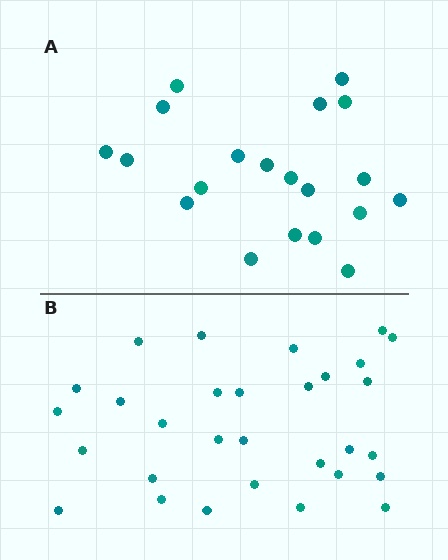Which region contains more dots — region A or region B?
Region B (the bottom region) has more dots.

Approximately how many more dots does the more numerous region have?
Region B has roughly 10 or so more dots than region A.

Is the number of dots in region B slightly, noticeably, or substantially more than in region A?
Region B has substantially more. The ratio is roughly 1.5 to 1.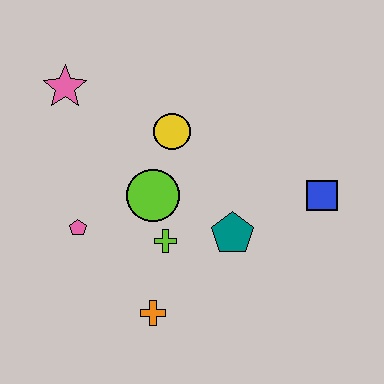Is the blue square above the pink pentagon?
Yes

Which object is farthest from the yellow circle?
The orange cross is farthest from the yellow circle.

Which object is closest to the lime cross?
The lime circle is closest to the lime cross.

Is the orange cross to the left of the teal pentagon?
Yes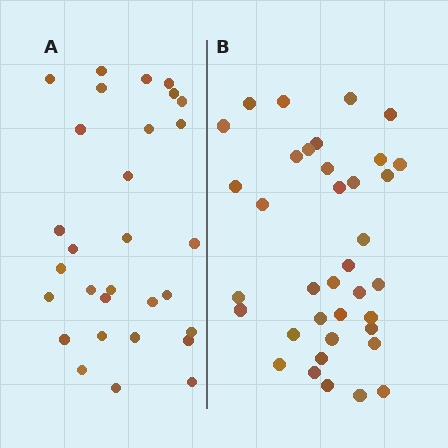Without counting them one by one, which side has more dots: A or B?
Region B (the right region) has more dots.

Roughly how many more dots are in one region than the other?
Region B has roughly 8 or so more dots than region A.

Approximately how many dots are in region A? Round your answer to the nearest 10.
About 30 dots.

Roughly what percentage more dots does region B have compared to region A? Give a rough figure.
About 25% more.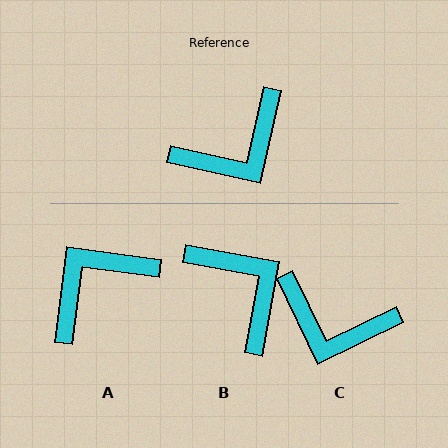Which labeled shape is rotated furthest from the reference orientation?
A, about 175 degrees away.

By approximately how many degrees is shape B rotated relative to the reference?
Approximately 92 degrees counter-clockwise.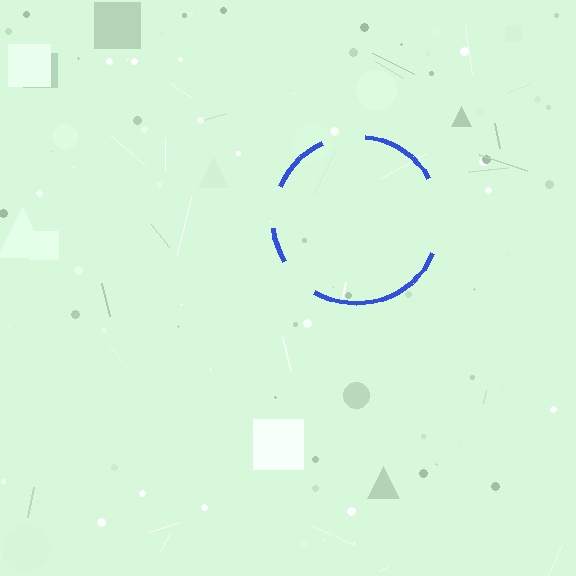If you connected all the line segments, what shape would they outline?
They would outline a circle.